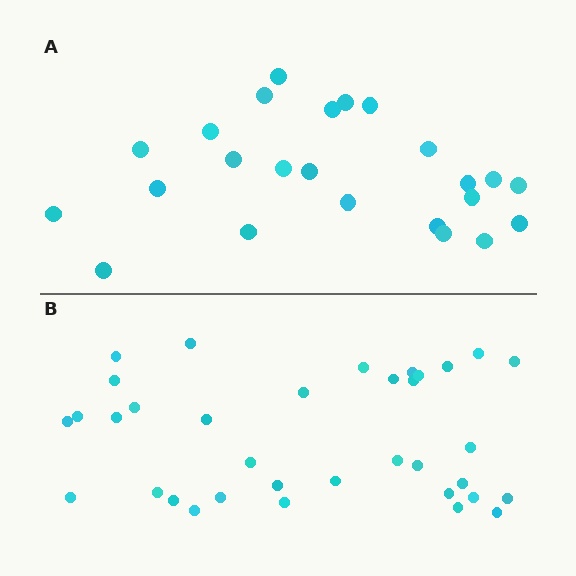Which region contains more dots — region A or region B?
Region B (the bottom region) has more dots.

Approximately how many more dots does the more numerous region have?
Region B has roughly 12 or so more dots than region A.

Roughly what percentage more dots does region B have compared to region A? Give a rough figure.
About 45% more.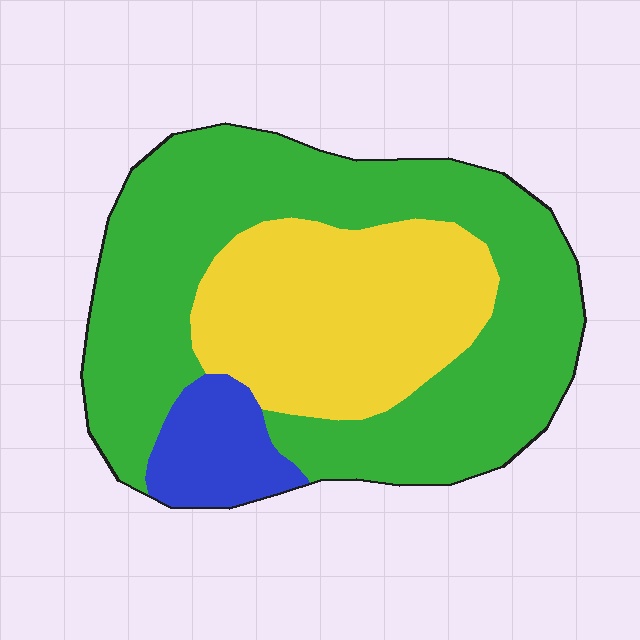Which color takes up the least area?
Blue, at roughly 10%.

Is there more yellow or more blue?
Yellow.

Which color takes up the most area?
Green, at roughly 60%.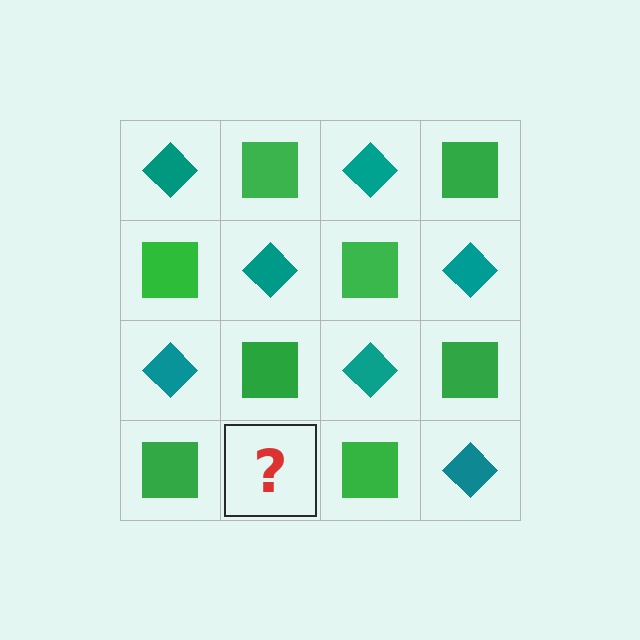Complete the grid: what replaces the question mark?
The question mark should be replaced with a teal diamond.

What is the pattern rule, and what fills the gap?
The rule is that it alternates teal diamond and green square in a checkerboard pattern. The gap should be filled with a teal diamond.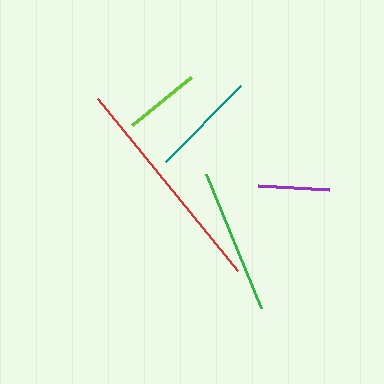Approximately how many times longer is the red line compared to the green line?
The red line is approximately 1.5 times the length of the green line.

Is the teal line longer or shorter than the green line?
The green line is longer than the teal line.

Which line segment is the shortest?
The purple line is the shortest at approximately 70 pixels.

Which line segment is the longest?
The red line is the longest at approximately 221 pixels.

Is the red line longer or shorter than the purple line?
The red line is longer than the purple line.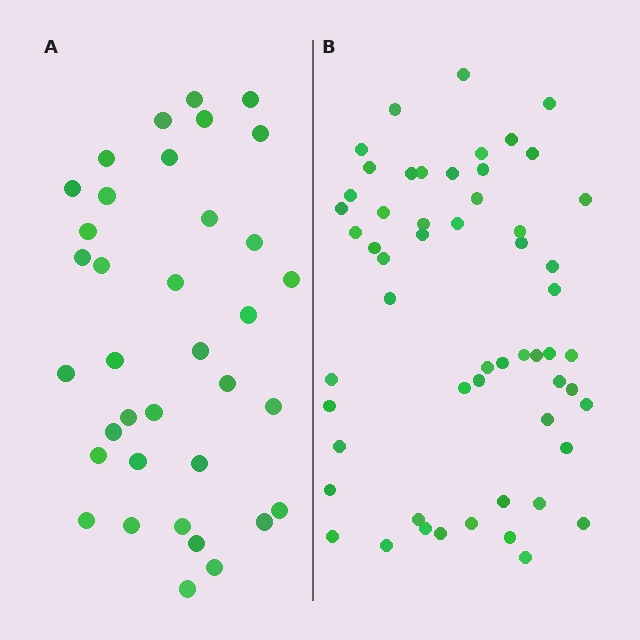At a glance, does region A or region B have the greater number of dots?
Region B (the right region) has more dots.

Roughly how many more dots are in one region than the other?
Region B has approximately 20 more dots than region A.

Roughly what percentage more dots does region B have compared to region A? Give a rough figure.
About 55% more.